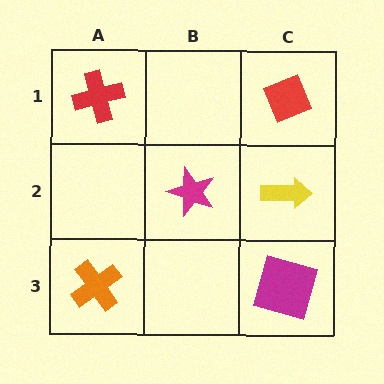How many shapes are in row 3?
2 shapes.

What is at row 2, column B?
A magenta star.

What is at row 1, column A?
A red cross.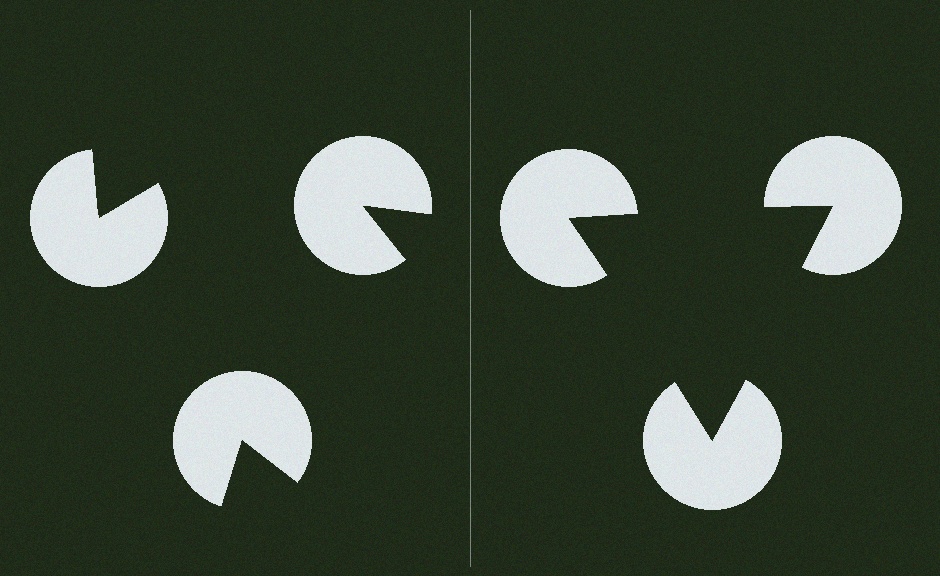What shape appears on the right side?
An illusory triangle.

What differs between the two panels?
The pac-man discs are positioned identically on both sides; only the wedge orientations differ. On the right they align to a triangle; on the left they are misaligned.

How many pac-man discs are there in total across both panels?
6 — 3 on each side.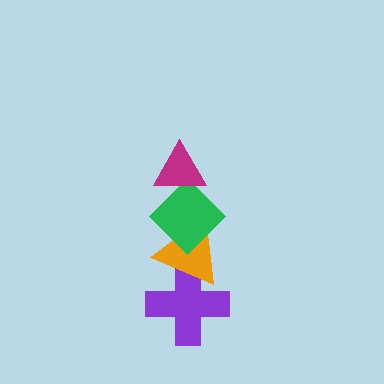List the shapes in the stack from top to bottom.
From top to bottom: the magenta triangle, the green diamond, the orange triangle, the purple cross.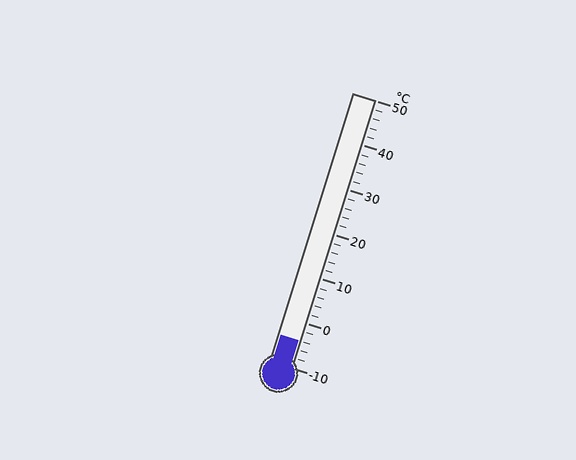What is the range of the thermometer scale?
The thermometer scale ranges from -10°C to 50°C.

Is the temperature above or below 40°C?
The temperature is below 40°C.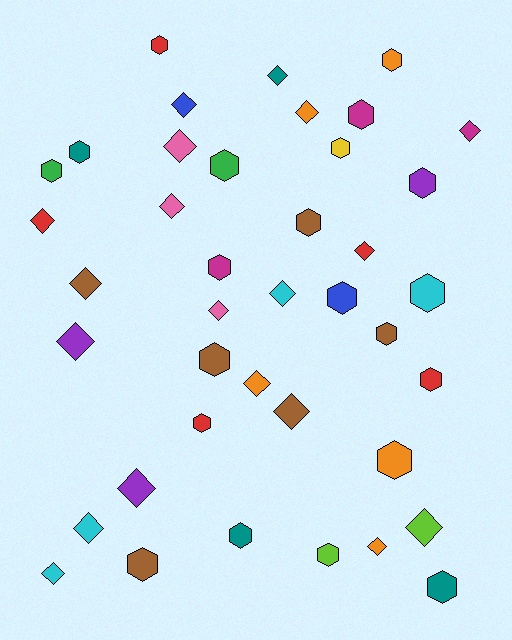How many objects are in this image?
There are 40 objects.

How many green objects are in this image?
There are 2 green objects.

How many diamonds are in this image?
There are 19 diamonds.